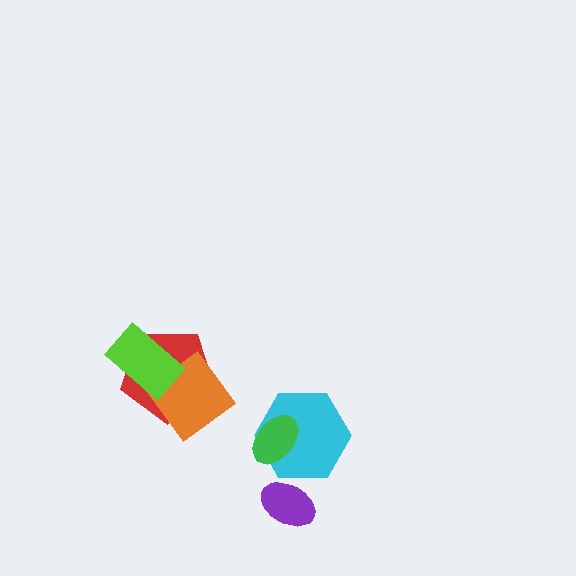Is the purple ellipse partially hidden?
No, no other shape covers it.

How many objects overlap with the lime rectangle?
2 objects overlap with the lime rectangle.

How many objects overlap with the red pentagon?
2 objects overlap with the red pentagon.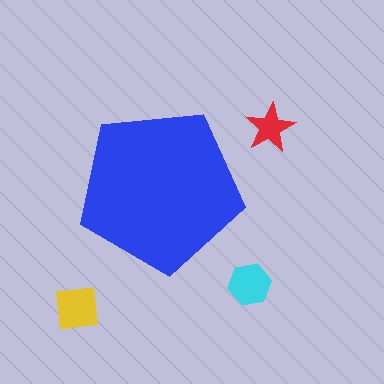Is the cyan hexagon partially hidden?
No, the cyan hexagon is fully visible.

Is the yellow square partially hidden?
No, the yellow square is fully visible.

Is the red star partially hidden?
No, the red star is fully visible.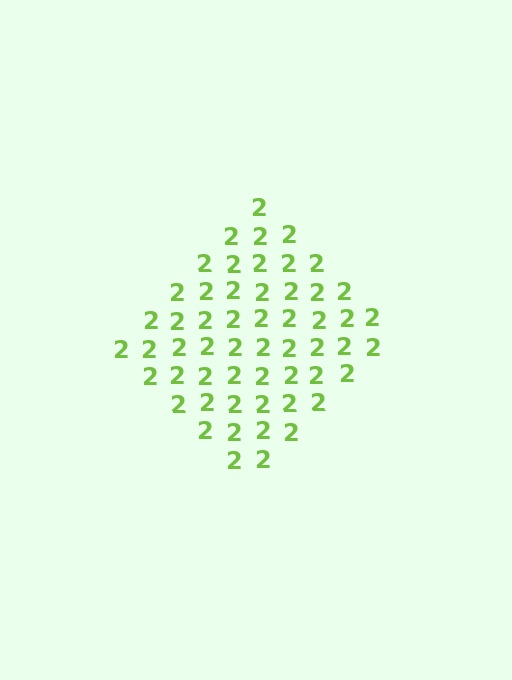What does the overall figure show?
The overall figure shows a diamond.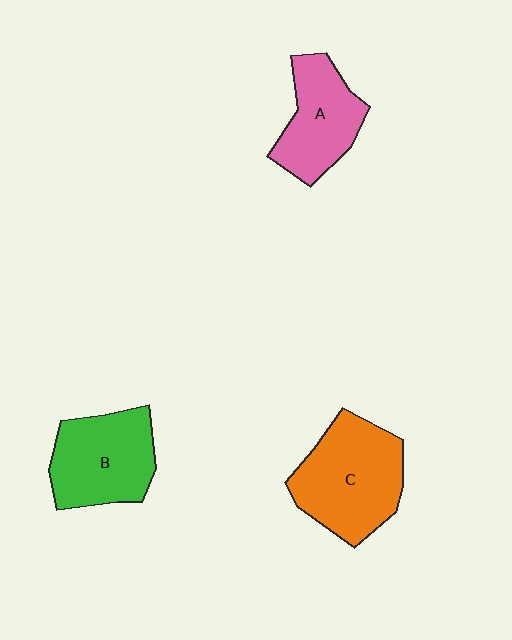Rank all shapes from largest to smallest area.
From largest to smallest: C (orange), B (green), A (pink).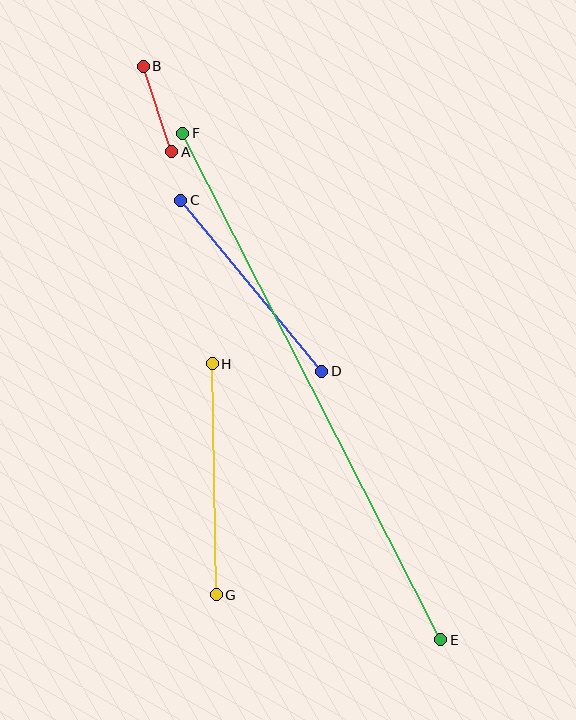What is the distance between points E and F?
The distance is approximately 569 pixels.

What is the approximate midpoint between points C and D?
The midpoint is at approximately (251, 286) pixels.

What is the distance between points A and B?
The distance is approximately 90 pixels.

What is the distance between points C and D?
The distance is approximately 222 pixels.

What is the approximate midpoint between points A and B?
The midpoint is at approximately (158, 109) pixels.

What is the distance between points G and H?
The distance is approximately 231 pixels.